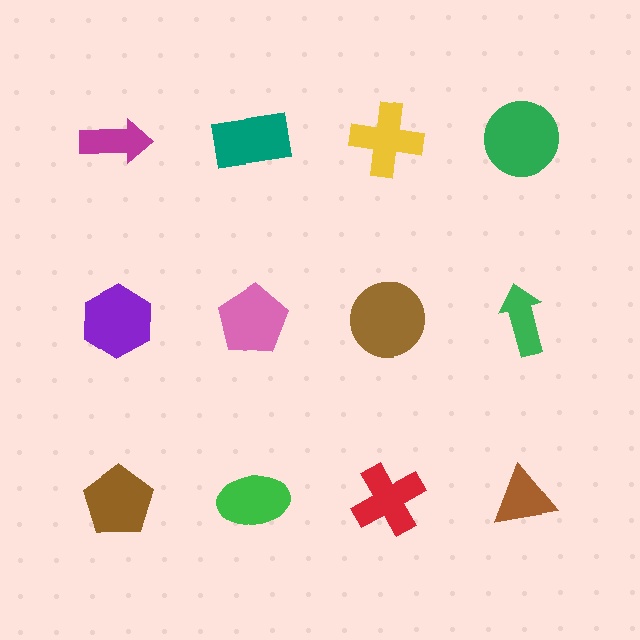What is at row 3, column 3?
A red cross.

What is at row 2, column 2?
A pink pentagon.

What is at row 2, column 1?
A purple hexagon.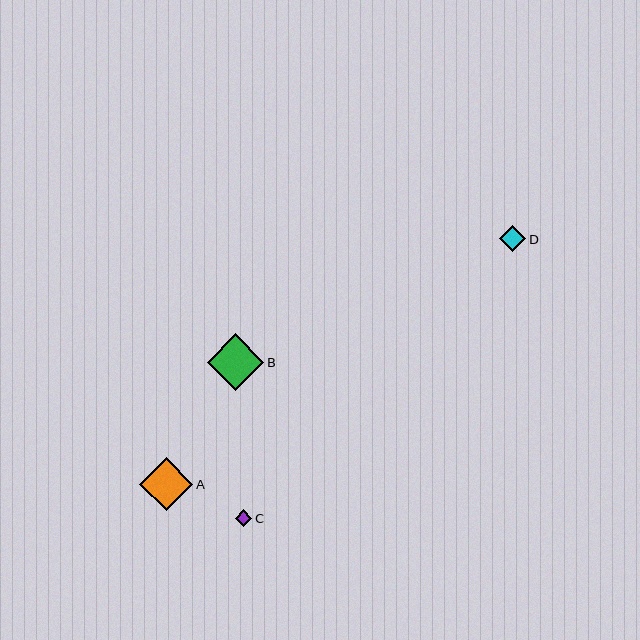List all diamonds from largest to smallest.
From largest to smallest: B, A, D, C.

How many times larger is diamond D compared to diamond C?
Diamond D is approximately 1.6 times the size of diamond C.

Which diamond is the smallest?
Diamond C is the smallest with a size of approximately 16 pixels.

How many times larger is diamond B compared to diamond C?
Diamond B is approximately 3.5 times the size of diamond C.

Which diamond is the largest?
Diamond B is the largest with a size of approximately 56 pixels.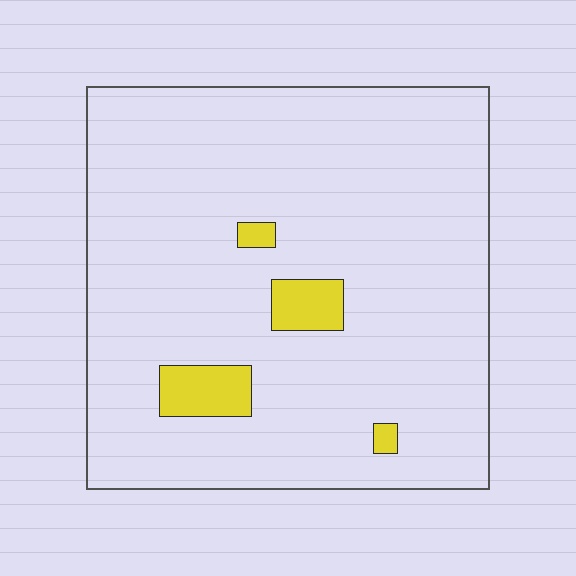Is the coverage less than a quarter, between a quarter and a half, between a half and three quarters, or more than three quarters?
Less than a quarter.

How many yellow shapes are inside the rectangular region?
4.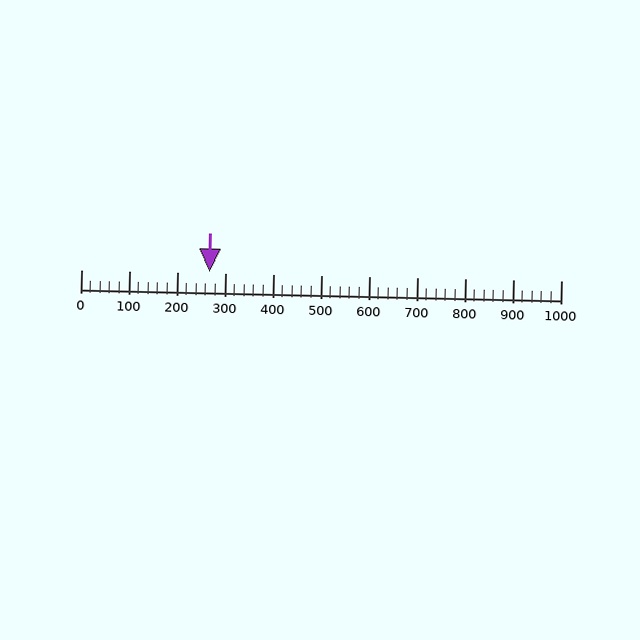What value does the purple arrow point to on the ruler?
The purple arrow points to approximately 268.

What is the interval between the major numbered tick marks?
The major tick marks are spaced 100 units apart.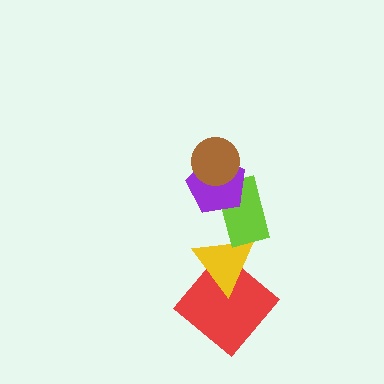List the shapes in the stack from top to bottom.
From top to bottom: the brown circle, the purple pentagon, the lime rectangle, the yellow triangle, the red diamond.